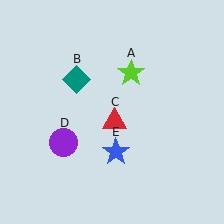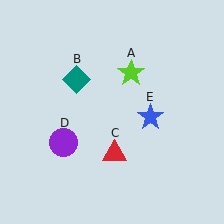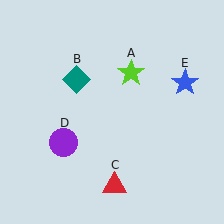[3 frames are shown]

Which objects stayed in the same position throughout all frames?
Lime star (object A) and teal diamond (object B) and purple circle (object D) remained stationary.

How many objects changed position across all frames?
2 objects changed position: red triangle (object C), blue star (object E).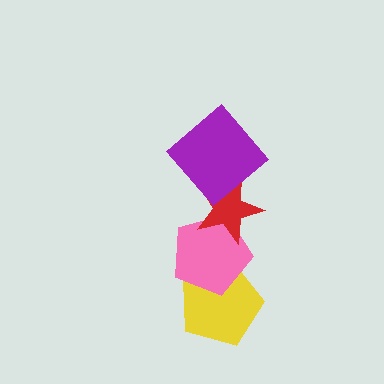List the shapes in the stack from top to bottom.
From top to bottom: the purple diamond, the red star, the pink pentagon, the yellow pentagon.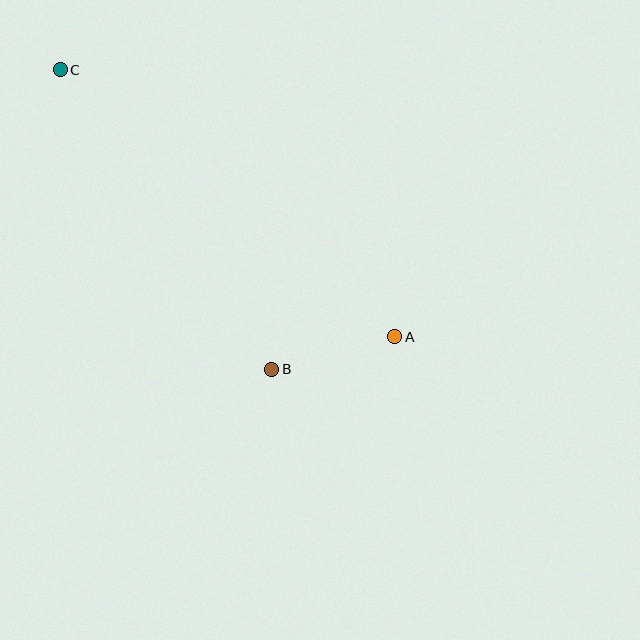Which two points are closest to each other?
Points A and B are closest to each other.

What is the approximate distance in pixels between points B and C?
The distance between B and C is approximately 367 pixels.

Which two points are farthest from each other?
Points A and C are farthest from each other.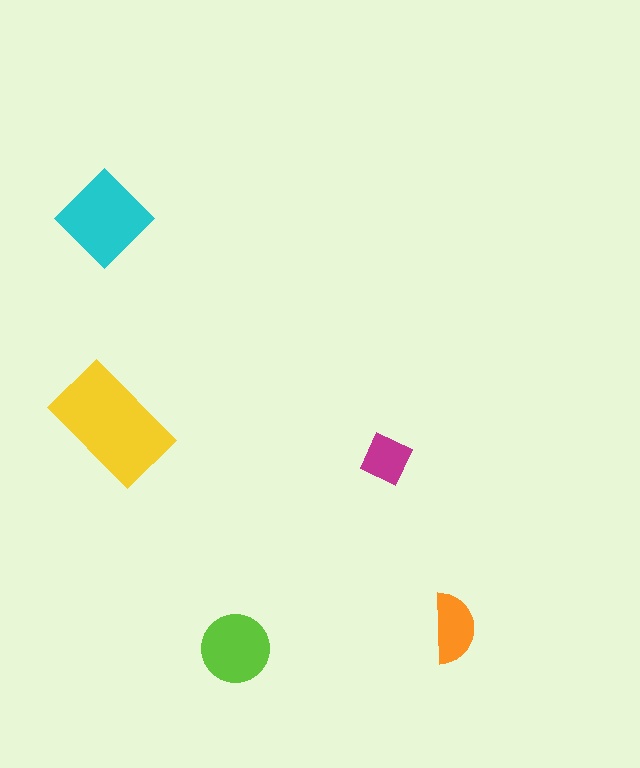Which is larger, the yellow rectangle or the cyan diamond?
The yellow rectangle.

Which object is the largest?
The yellow rectangle.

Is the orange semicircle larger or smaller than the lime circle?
Smaller.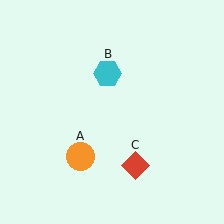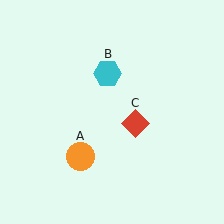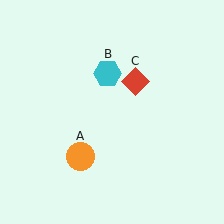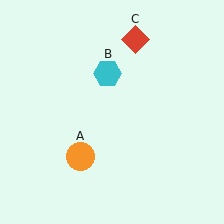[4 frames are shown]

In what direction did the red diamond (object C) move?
The red diamond (object C) moved up.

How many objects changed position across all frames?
1 object changed position: red diamond (object C).